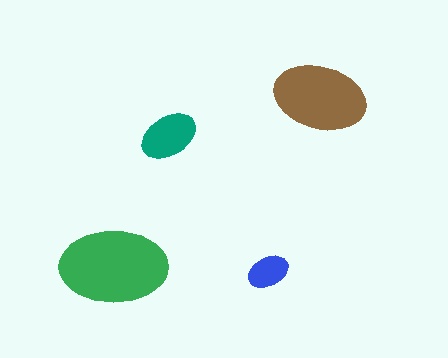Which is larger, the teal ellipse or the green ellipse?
The green one.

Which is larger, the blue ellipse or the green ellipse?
The green one.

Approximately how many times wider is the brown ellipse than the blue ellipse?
About 2 times wider.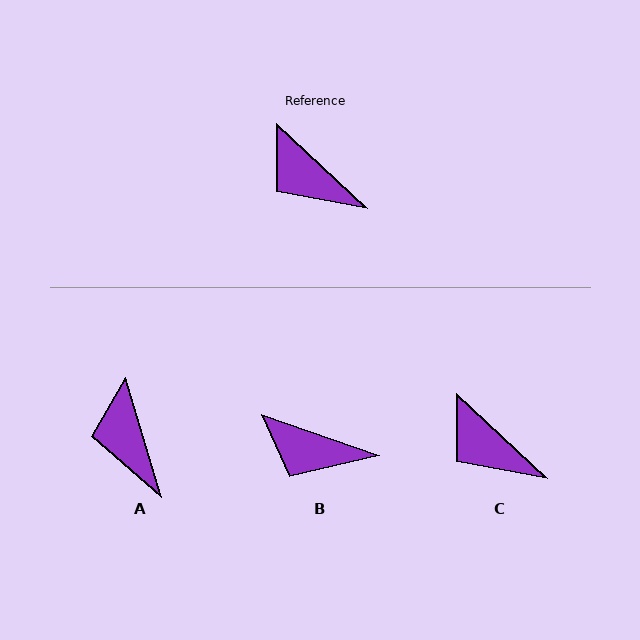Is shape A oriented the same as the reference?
No, it is off by about 30 degrees.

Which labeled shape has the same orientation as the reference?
C.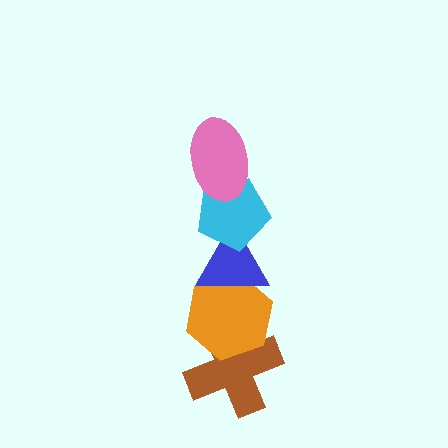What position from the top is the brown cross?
The brown cross is 5th from the top.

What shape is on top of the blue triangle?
The cyan pentagon is on top of the blue triangle.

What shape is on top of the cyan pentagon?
The pink ellipse is on top of the cyan pentagon.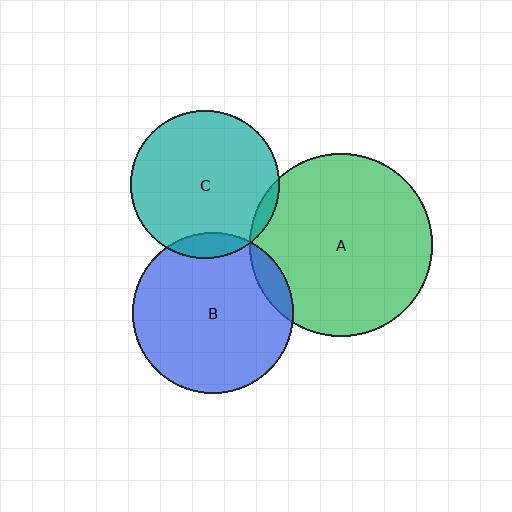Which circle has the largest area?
Circle A (green).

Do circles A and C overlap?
Yes.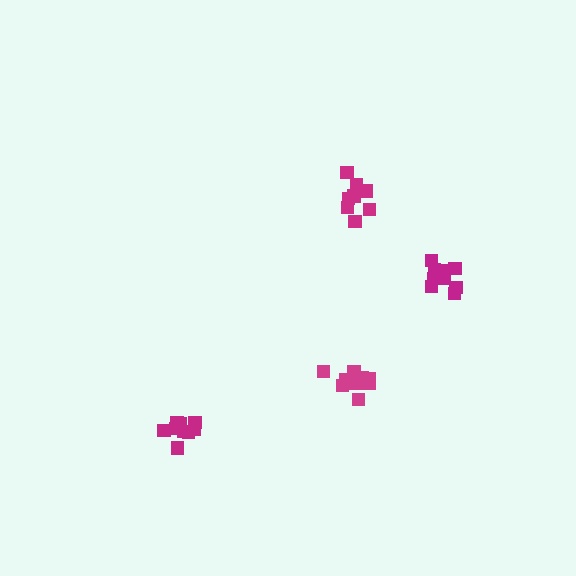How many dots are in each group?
Group 1: 12 dots, Group 2: 9 dots, Group 3: 11 dots, Group 4: 10 dots (42 total).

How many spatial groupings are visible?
There are 4 spatial groupings.